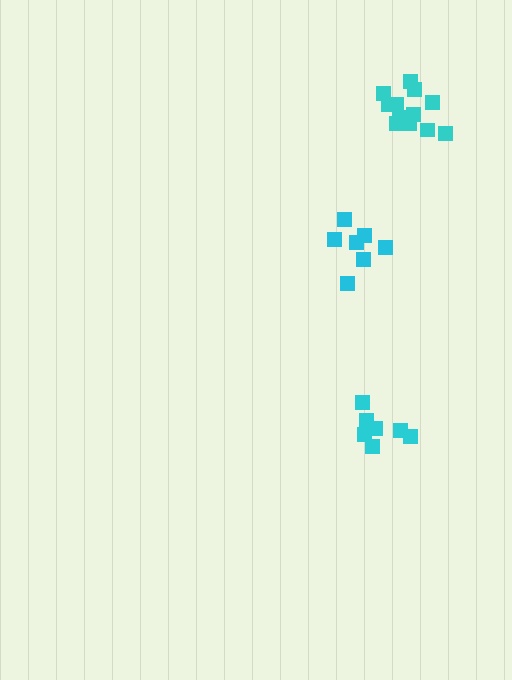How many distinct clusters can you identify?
There are 3 distinct clusters.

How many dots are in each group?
Group 1: 7 dots, Group 2: 7 dots, Group 3: 13 dots (27 total).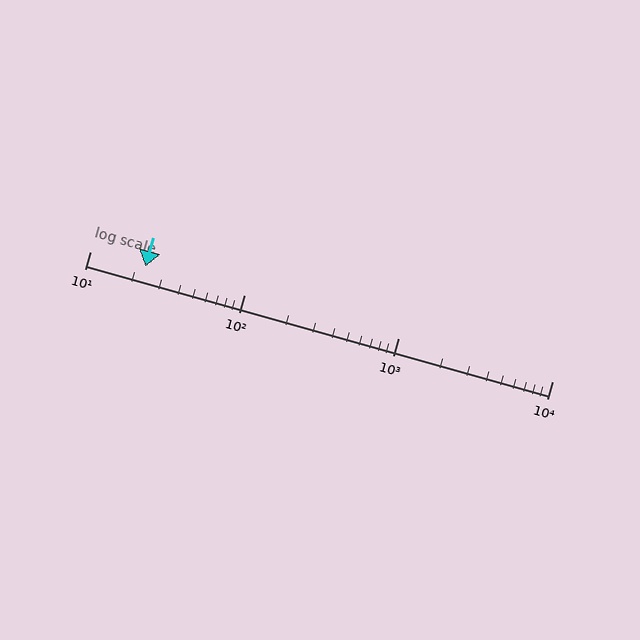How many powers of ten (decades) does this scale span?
The scale spans 3 decades, from 10 to 10000.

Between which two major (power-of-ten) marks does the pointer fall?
The pointer is between 10 and 100.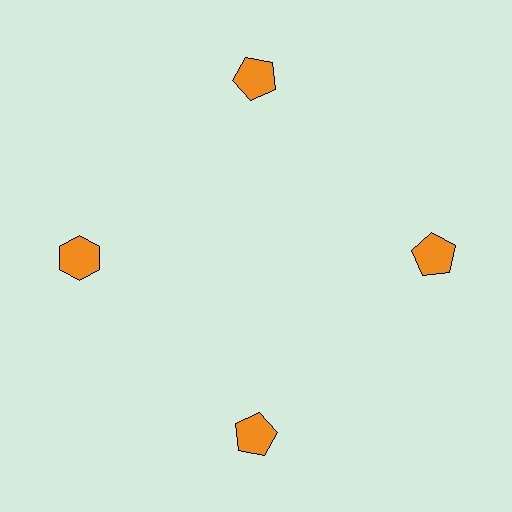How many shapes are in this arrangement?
There are 4 shapes arranged in a ring pattern.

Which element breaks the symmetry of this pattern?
The orange hexagon at roughly the 9 o'clock position breaks the symmetry. All other shapes are orange pentagons.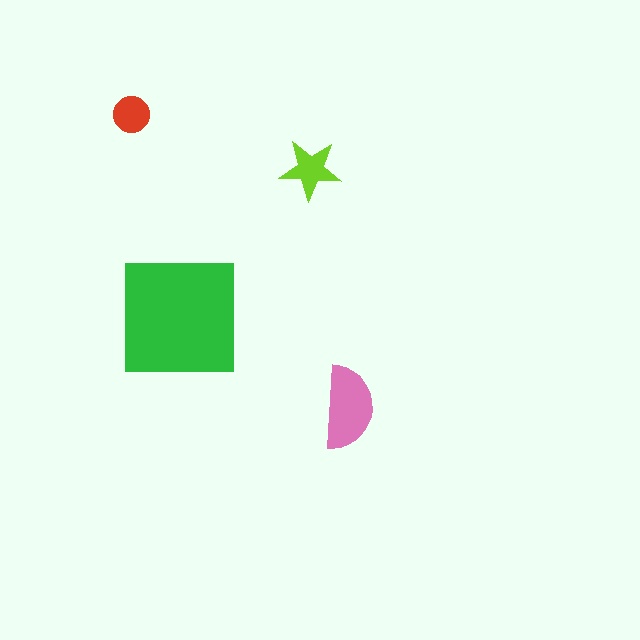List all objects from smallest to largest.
The red circle, the lime star, the pink semicircle, the green square.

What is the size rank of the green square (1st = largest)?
1st.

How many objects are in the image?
There are 4 objects in the image.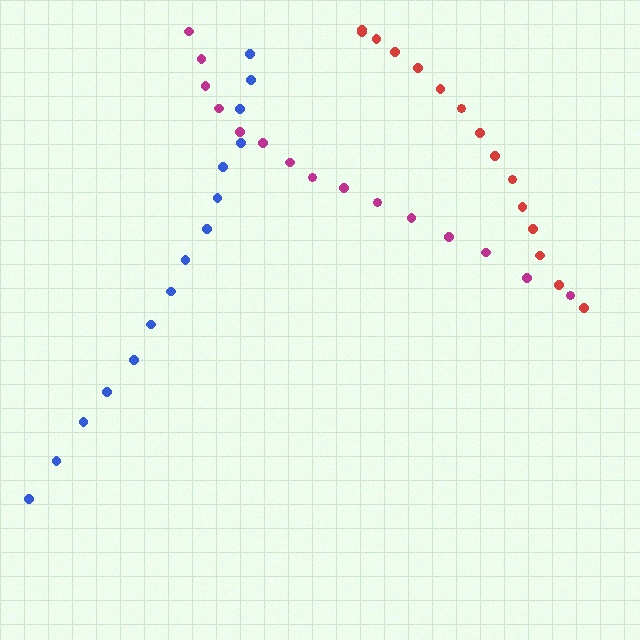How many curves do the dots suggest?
There are 3 distinct paths.